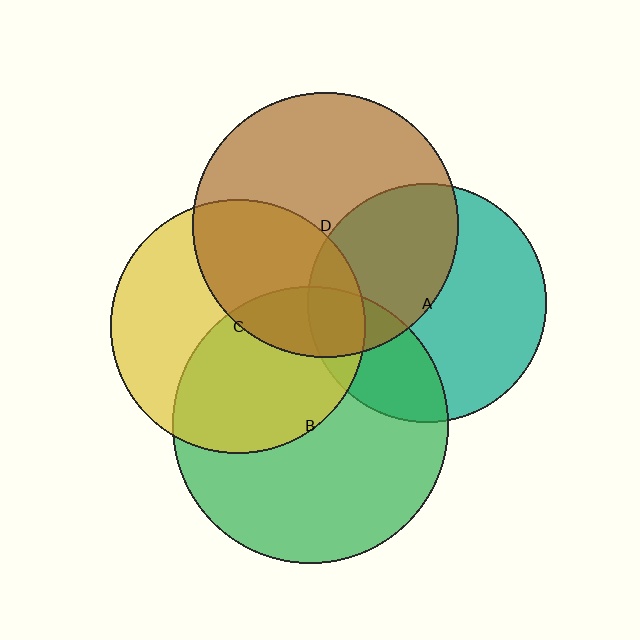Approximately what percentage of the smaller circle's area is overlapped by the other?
Approximately 40%.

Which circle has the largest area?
Circle B (green).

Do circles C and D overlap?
Yes.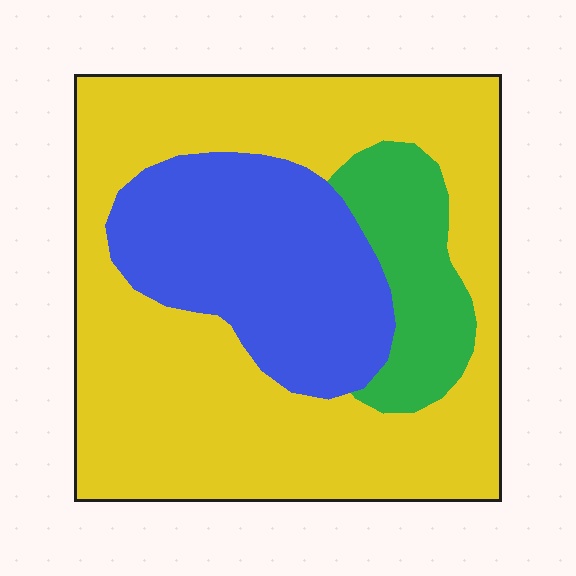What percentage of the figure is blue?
Blue covers 26% of the figure.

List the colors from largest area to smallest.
From largest to smallest: yellow, blue, green.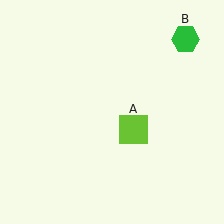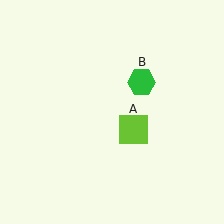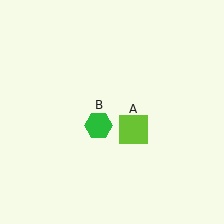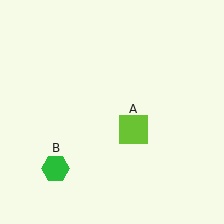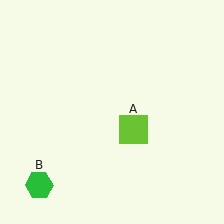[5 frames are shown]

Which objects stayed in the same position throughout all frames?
Lime square (object A) remained stationary.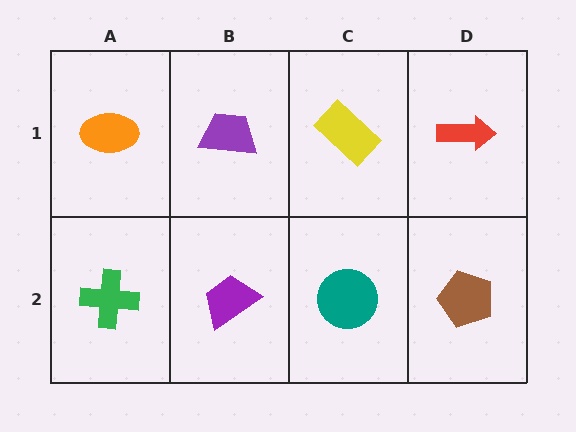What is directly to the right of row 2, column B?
A teal circle.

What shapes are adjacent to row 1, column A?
A green cross (row 2, column A), a purple trapezoid (row 1, column B).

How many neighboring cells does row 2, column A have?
2.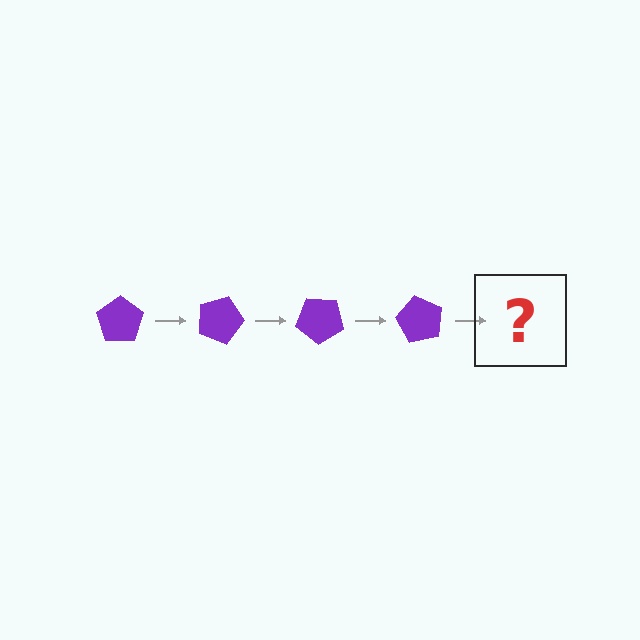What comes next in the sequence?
The next element should be a purple pentagon rotated 80 degrees.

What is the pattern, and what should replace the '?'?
The pattern is that the pentagon rotates 20 degrees each step. The '?' should be a purple pentagon rotated 80 degrees.